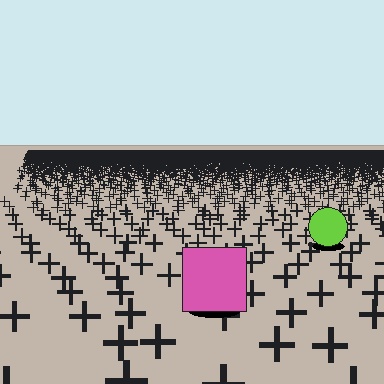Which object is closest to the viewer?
The pink square is closest. The texture marks near it are larger and more spread out.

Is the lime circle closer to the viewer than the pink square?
No. The pink square is closer — you can tell from the texture gradient: the ground texture is coarser near it.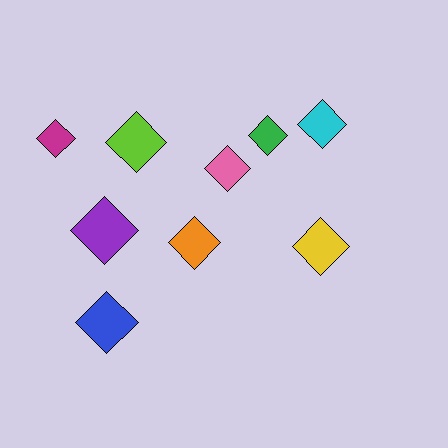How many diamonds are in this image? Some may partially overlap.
There are 9 diamonds.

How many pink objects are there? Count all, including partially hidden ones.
There is 1 pink object.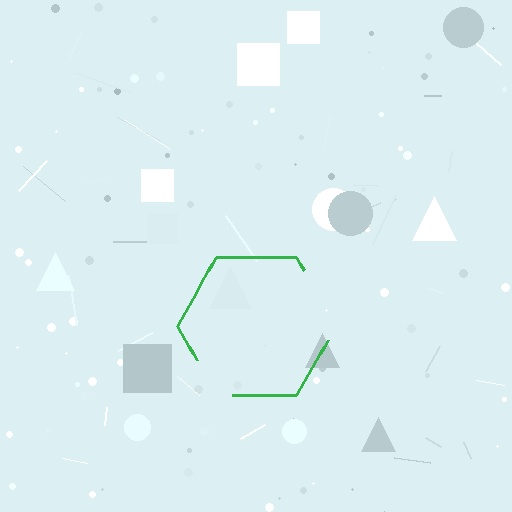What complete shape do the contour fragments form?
The contour fragments form a hexagon.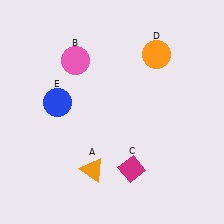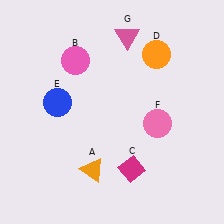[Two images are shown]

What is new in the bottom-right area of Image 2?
A pink circle (F) was added in the bottom-right area of Image 2.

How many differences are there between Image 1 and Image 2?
There are 2 differences between the two images.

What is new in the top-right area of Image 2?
A pink triangle (G) was added in the top-right area of Image 2.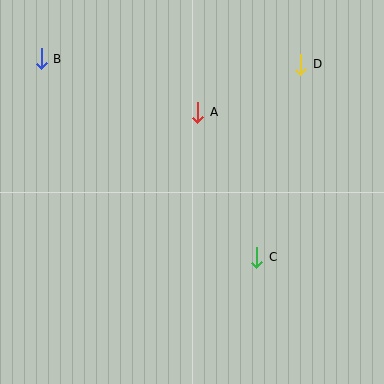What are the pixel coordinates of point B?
Point B is at (41, 59).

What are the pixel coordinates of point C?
Point C is at (257, 257).